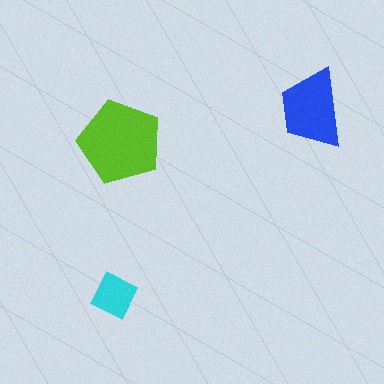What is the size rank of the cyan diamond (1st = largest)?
3rd.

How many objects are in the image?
There are 3 objects in the image.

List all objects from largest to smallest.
The lime pentagon, the blue trapezoid, the cyan diamond.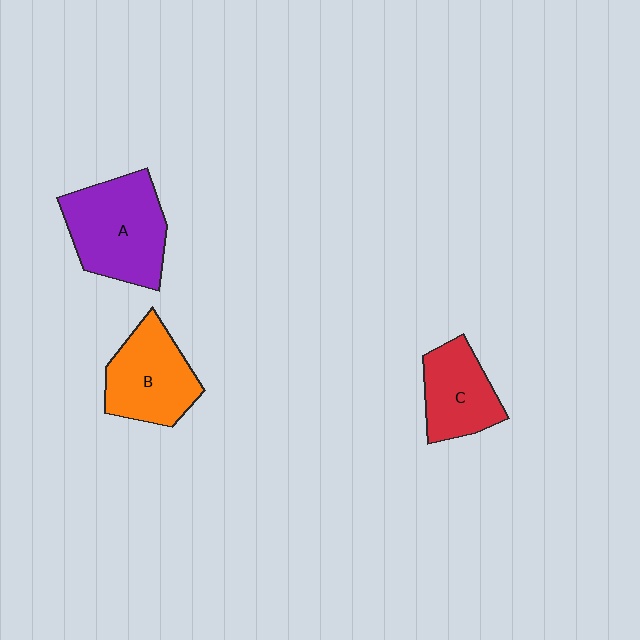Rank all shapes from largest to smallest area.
From largest to smallest: A (purple), B (orange), C (red).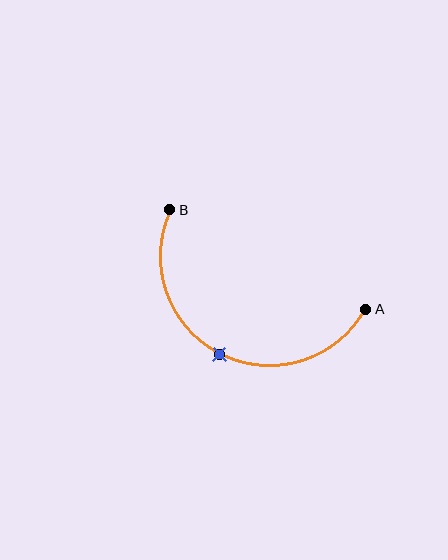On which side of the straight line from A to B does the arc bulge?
The arc bulges below the straight line connecting A and B.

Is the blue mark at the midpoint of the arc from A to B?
Yes. The blue mark lies on the arc at equal arc-length from both A and B — it is the arc midpoint.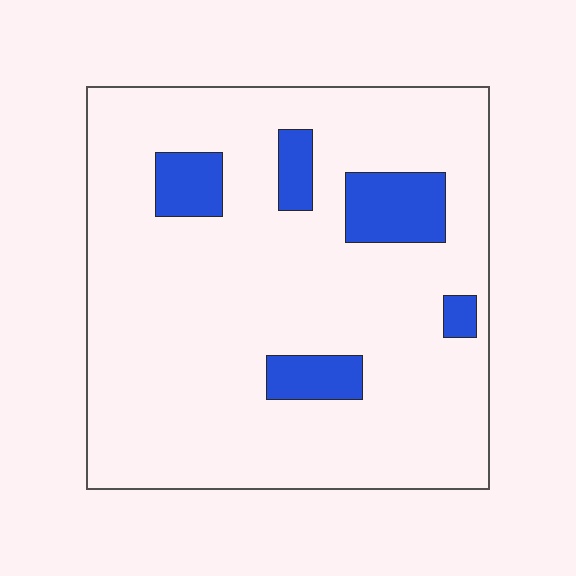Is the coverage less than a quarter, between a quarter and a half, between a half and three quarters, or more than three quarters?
Less than a quarter.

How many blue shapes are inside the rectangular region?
5.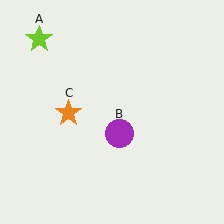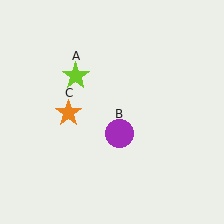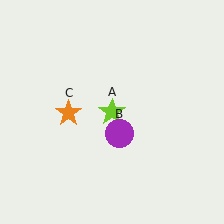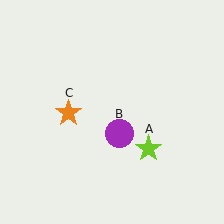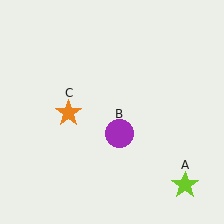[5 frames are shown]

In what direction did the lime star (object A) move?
The lime star (object A) moved down and to the right.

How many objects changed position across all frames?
1 object changed position: lime star (object A).